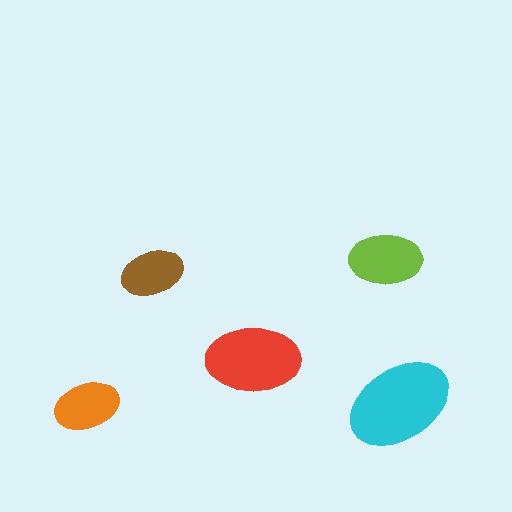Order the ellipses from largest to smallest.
the cyan one, the red one, the lime one, the orange one, the brown one.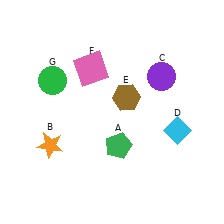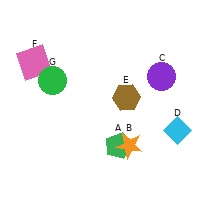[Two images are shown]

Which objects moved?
The objects that moved are: the orange star (B), the pink square (F).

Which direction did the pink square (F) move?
The pink square (F) moved left.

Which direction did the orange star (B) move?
The orange star (B) moved right.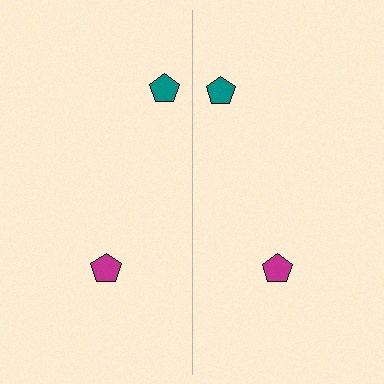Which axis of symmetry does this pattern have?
The pattern has a vertical axis of symmetry running through the center of the image.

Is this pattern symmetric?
Yes, this pattern has bilateral (reflection) symmetry.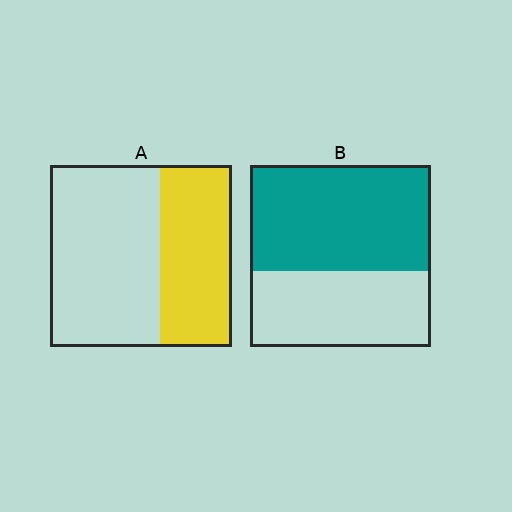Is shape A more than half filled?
No.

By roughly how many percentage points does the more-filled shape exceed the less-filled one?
By roughly 20 percentage points (B over A).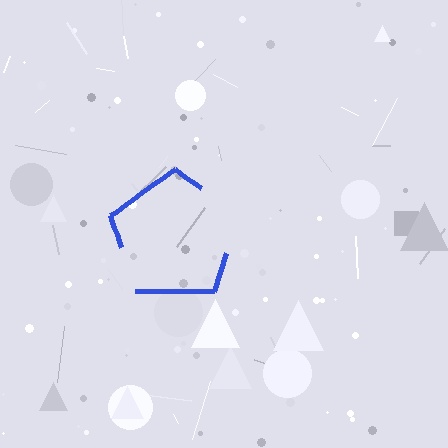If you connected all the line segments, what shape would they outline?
They would outline a pentagon.